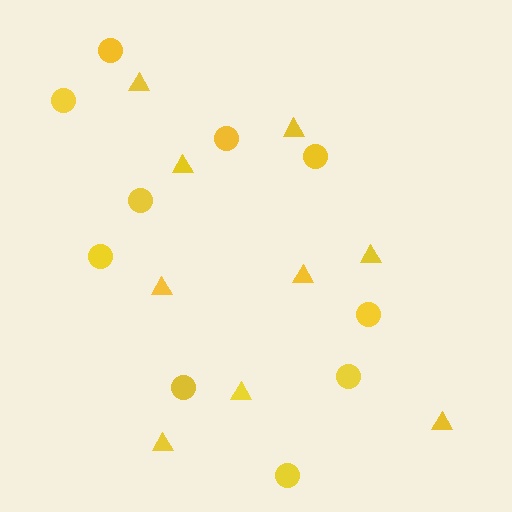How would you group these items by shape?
There are 2 groups: one group of triangles (9) and one group of circles (10).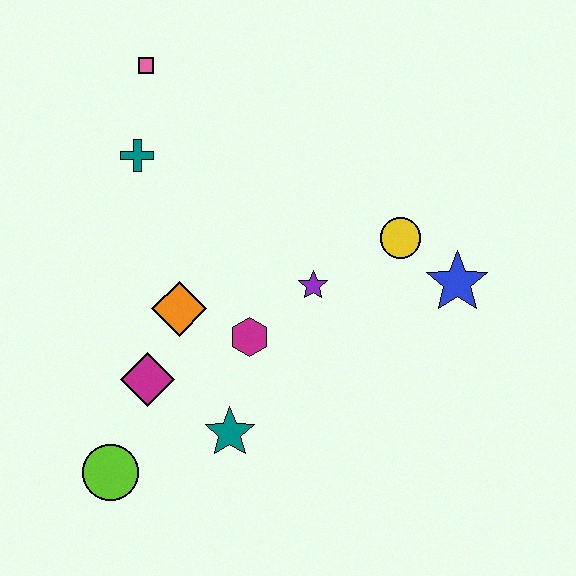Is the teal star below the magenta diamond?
Yes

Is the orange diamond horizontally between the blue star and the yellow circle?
No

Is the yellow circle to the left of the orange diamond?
No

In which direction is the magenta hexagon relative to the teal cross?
The magenta hexagon is below the teal cross.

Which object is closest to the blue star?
The yellow circle is closest to the blue star.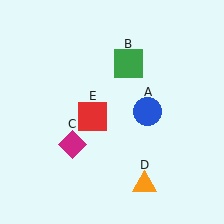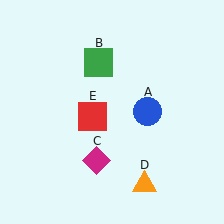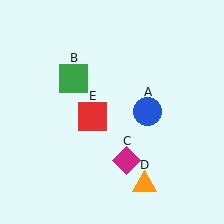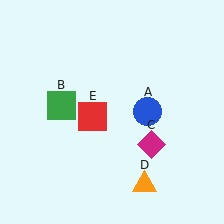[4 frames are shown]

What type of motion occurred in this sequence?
The green square (object B), magenta diamond (object C) rotated counterclockwise around the center of the scene.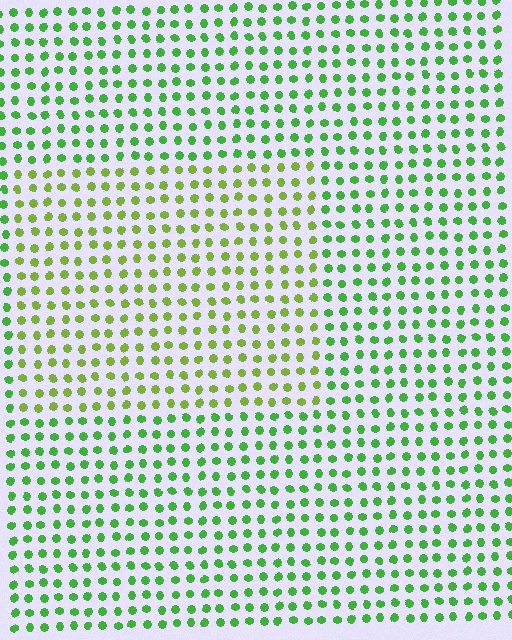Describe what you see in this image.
The image is filled with small green elements in a uniform arrangement. A rectangle-shaped region is visible where the elements are tinted to a slightly different hue, forming a subtle color boundary.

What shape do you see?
I see a rectangle.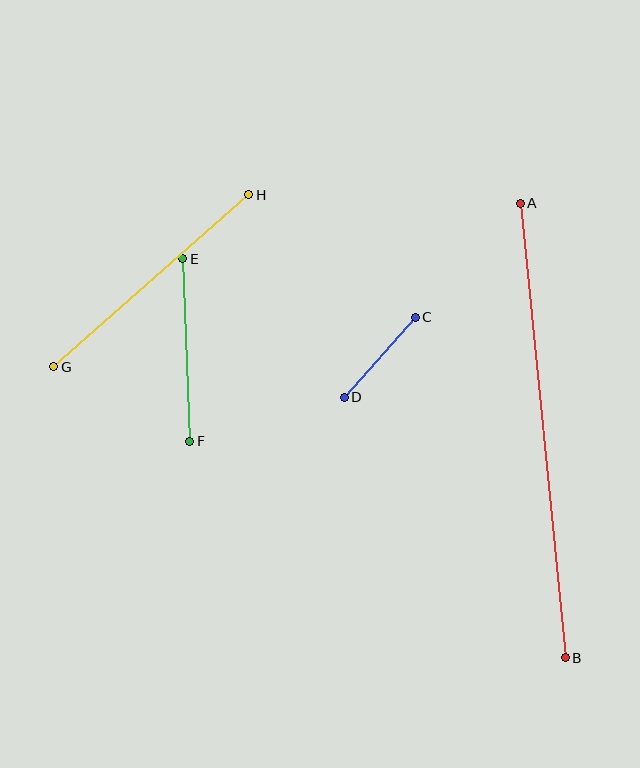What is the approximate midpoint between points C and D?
The midpoint is at approximately (380, 357) pixels.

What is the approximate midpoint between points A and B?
The midpoint is at approximately (543, 431) pixels.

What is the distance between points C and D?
The distance is approximately 107 pixels.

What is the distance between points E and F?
The distance is approximately 182 pixels.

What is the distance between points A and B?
The distance is approximately 457 pixels.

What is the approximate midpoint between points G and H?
The midpoint is at approximately (151, 281) pixels.